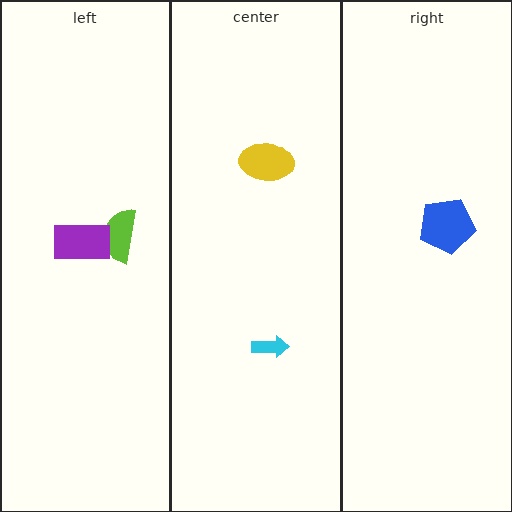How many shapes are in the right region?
1.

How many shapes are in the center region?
2.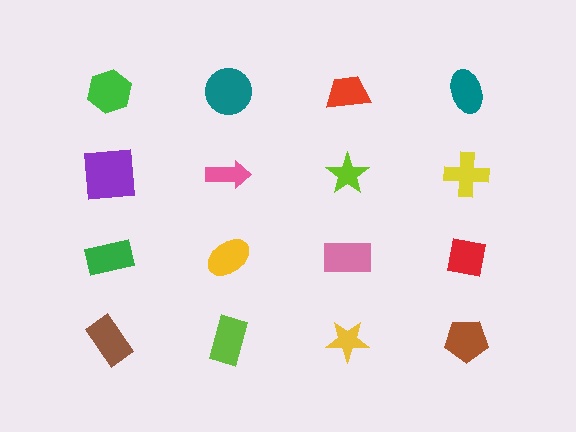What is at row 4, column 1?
A brown rectangle.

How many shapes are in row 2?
4 shapes.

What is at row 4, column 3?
A yellow star.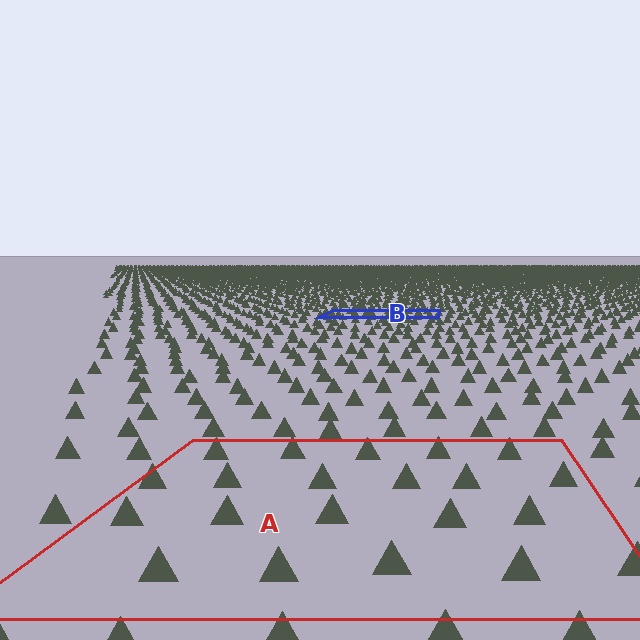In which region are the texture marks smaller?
The texture marks are smaller in region B, because it is farther away.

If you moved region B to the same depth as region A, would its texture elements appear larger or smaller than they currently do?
They would appear larger. At a closer depth, the same texture elements are projected at a bigger on-screen size.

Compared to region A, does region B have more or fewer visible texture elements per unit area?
Region B has more texture elements per unit area — they are packed more densely because it is farther away.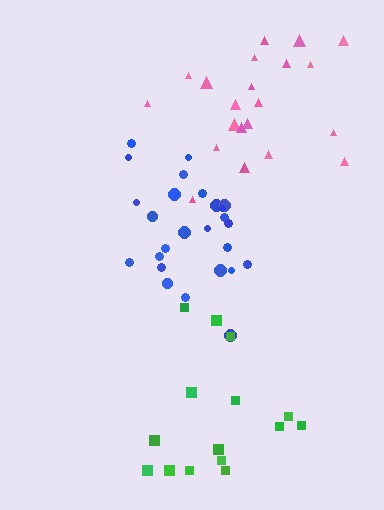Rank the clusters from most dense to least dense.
blue, pink, green.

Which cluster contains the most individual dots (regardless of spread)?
Blue (26).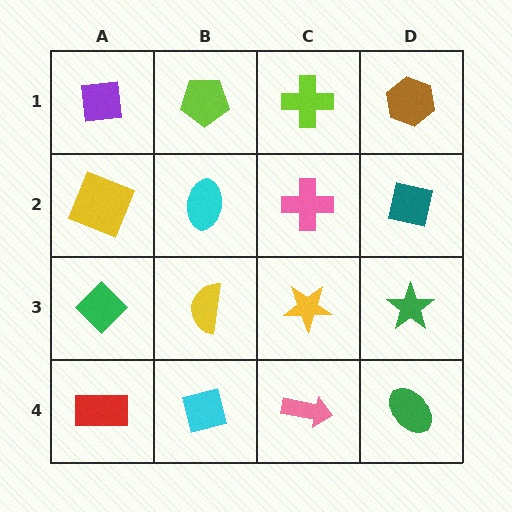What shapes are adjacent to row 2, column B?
A lime pentagon (row 1, column B), a yellow semicircle (row 3, column B), a yellow square (row 2, column A), a pink cross (row 2, column C).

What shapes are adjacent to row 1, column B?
A cyan ellipse (row 2, column B), a purple square (row 1, column A), a lime cross (row 1, column C).